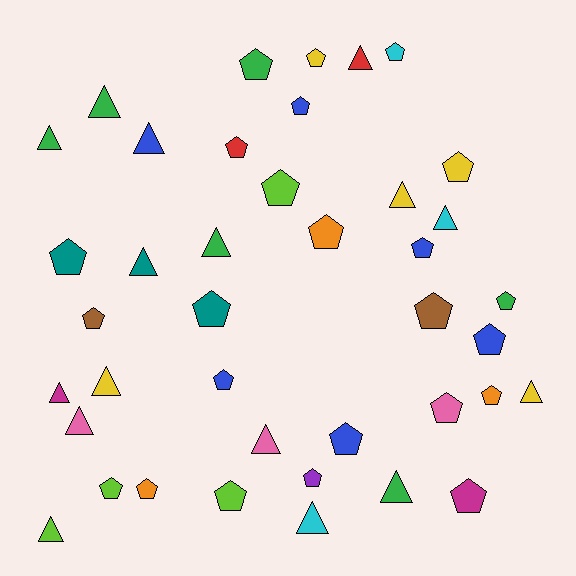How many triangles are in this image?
There are 16 triangles.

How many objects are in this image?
There are 40 objects.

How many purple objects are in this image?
There is 1 purple object.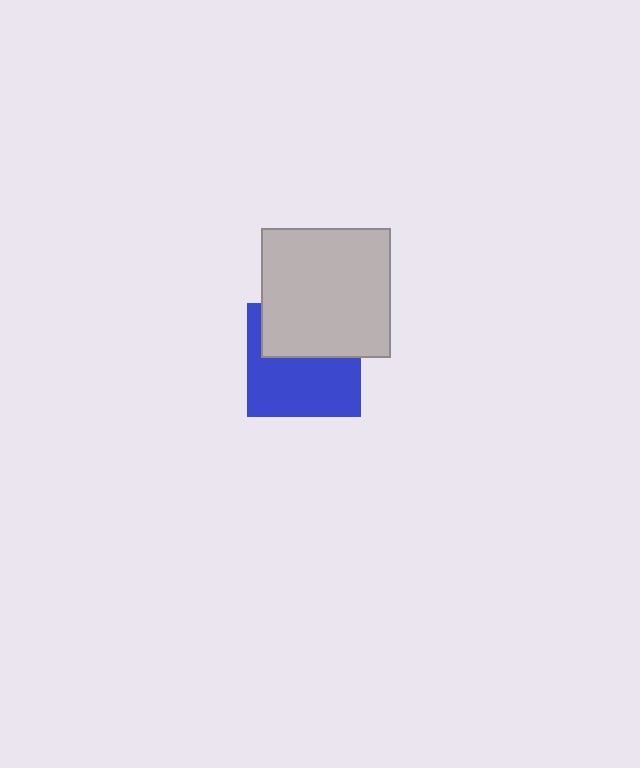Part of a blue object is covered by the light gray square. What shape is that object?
It is a square.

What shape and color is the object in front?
The object in front is a light gray square.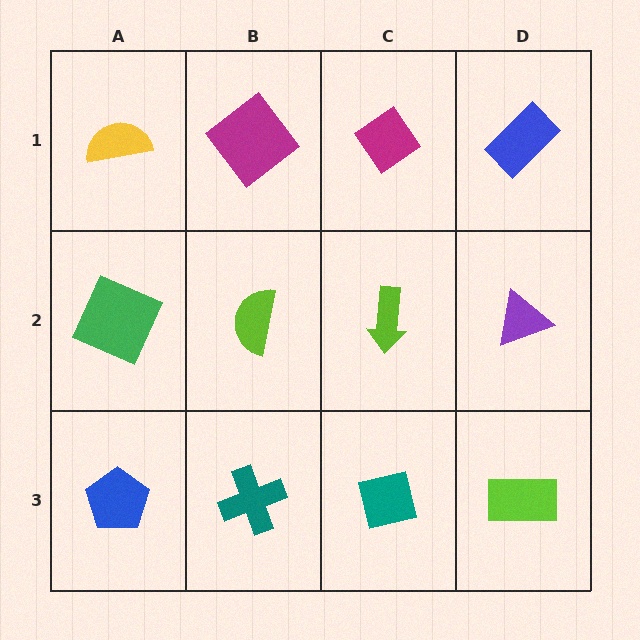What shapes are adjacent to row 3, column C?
A lime arrow (row 2, column C), a teal cross (row 3, column B), a lime rectangle (row 3, column D).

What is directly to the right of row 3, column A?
A teal cross.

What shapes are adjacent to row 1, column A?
A green square (row 2, column A), a magenta diamond (row 1, column B).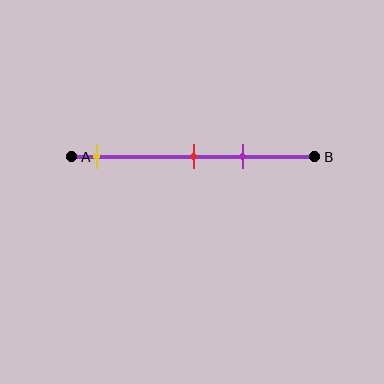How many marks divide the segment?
There are 3 marks dividing the segment.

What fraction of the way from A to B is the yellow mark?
The yellow mark is approximately 10% (0.1) of the way from A to B.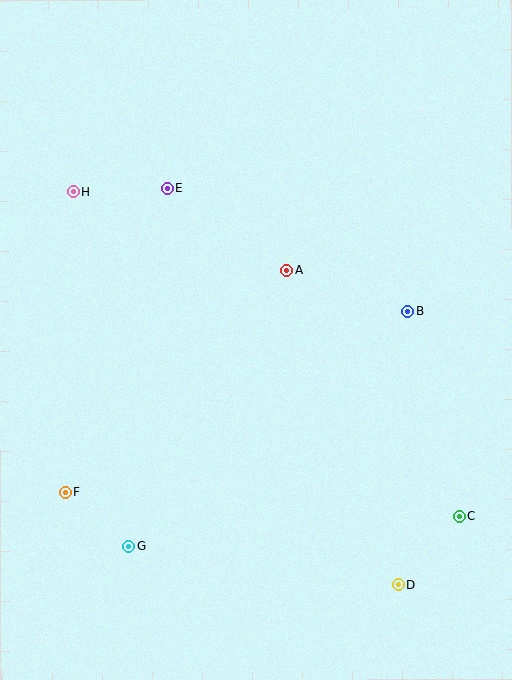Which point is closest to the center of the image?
Point A at (286, 270) is closest to the center.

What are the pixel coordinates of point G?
Point G is at (129, 546).